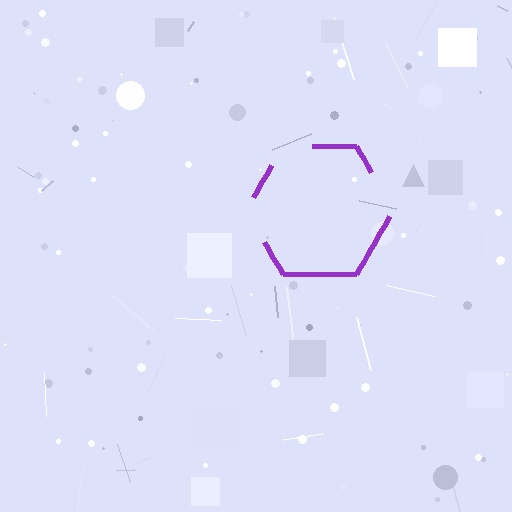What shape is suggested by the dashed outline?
The dashed outline suggests a hexagon.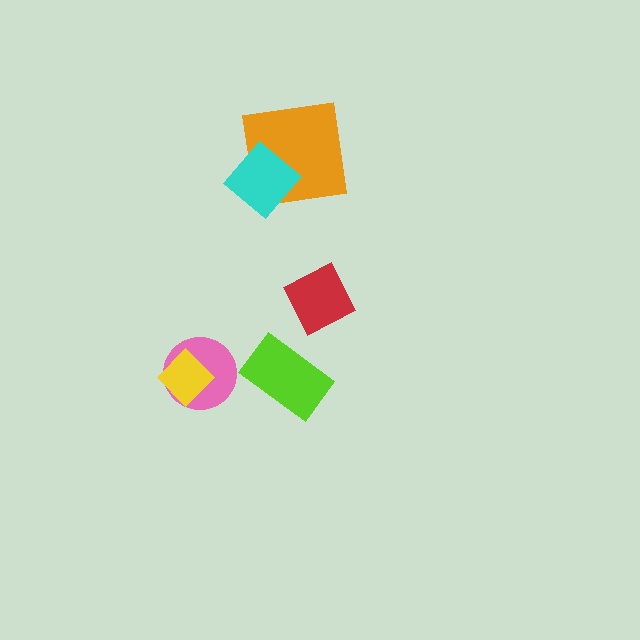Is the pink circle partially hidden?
Yes, it is partially covered by another shape.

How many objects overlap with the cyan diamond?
1 object overlaps with the cyan diamond.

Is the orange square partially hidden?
Yes, it is partially covered by another shape.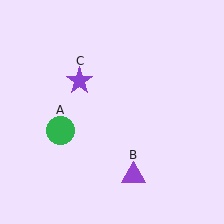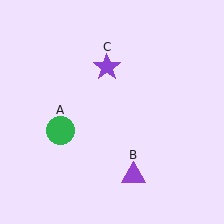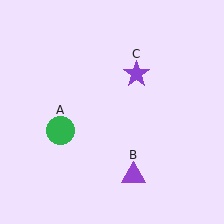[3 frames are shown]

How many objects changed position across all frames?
1 object changed position: purple star (object C).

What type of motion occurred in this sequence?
The purple star (object C) rotated clockwise around the center of the scene.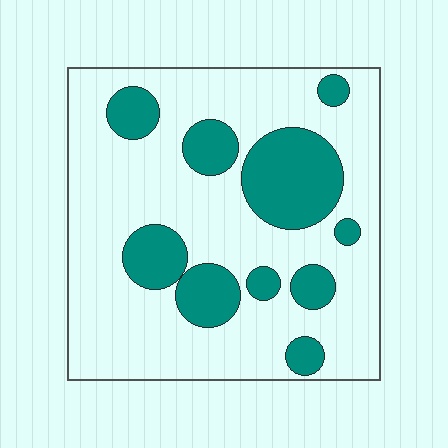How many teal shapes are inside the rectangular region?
10.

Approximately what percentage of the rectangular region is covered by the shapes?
Approximately 25%.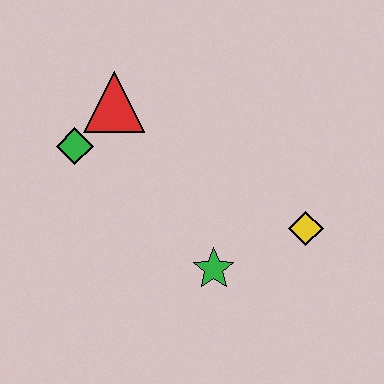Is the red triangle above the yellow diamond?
Yes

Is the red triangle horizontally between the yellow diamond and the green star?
No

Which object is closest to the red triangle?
The green diamond is closest to the red triangle.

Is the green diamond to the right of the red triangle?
No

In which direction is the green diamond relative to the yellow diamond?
The green diamond is to the left of the yellow diamond.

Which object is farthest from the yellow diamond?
The green diamond is farthest from the yellow diamond.